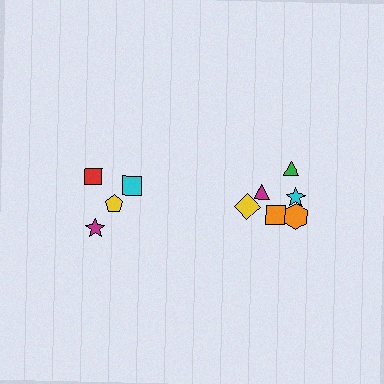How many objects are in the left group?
There are 4 objects.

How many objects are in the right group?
There are 6 objects.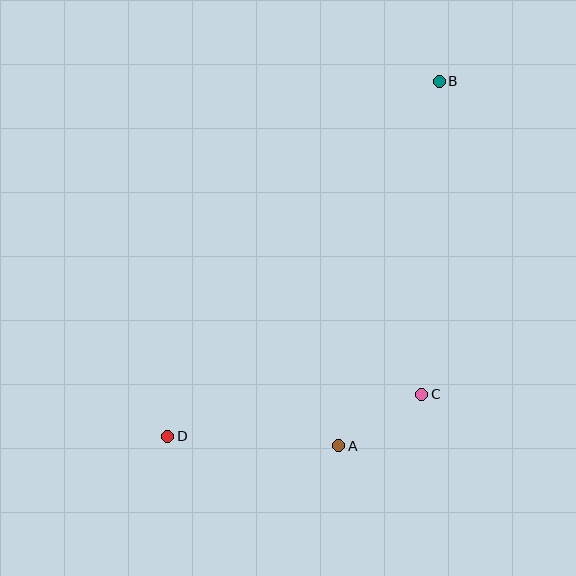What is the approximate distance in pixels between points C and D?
The distance between C and D is approximately 258 pixels.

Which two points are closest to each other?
Points A and C are closest to each other.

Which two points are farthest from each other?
Points B and D are farthest from each other.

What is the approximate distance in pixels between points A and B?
The distance between A and B is approximately 378 pixels.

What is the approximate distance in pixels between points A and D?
The distance between A and D is approximately 172 pixels.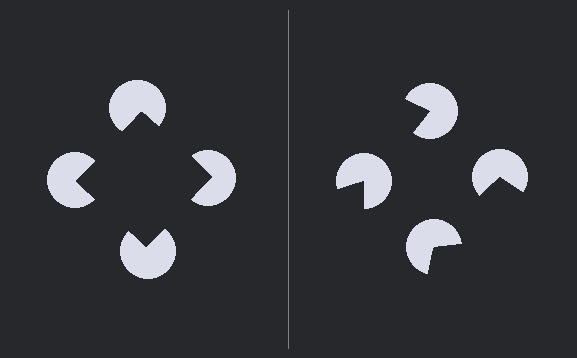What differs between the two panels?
The pac-man discs are positioned identically on both sides; only the wedge orientations differ. On the left they align to a square; on the right they are misaligned.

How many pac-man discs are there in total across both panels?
8 — 4 on each side.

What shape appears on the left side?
An illusory square.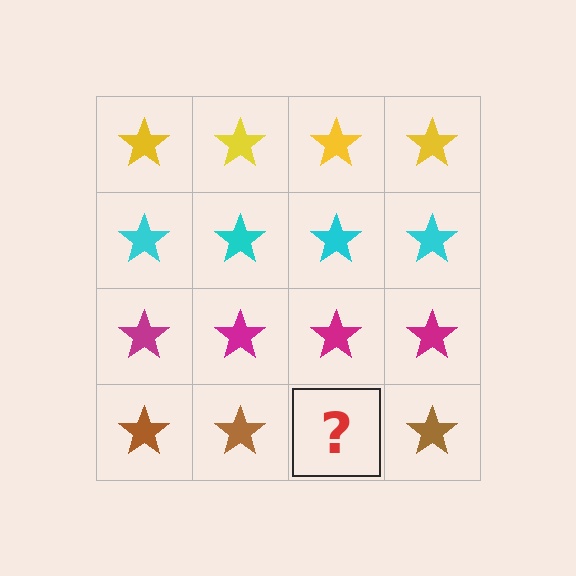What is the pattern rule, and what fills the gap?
The rule is that each row has a consistent color. The gap should be filled with a brown star.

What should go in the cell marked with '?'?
The missing cell should contain a brown star.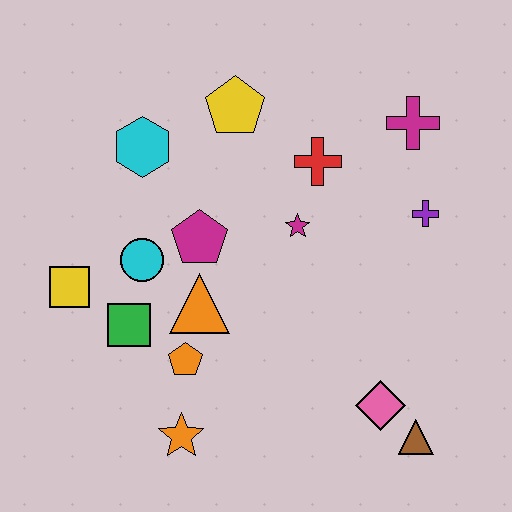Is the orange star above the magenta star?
No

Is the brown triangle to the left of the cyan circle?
No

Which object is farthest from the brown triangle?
The cyan hexagon is farthest from the brown triangle.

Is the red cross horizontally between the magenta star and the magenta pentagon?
No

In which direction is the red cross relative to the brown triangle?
The red cross is above the brown triangle.